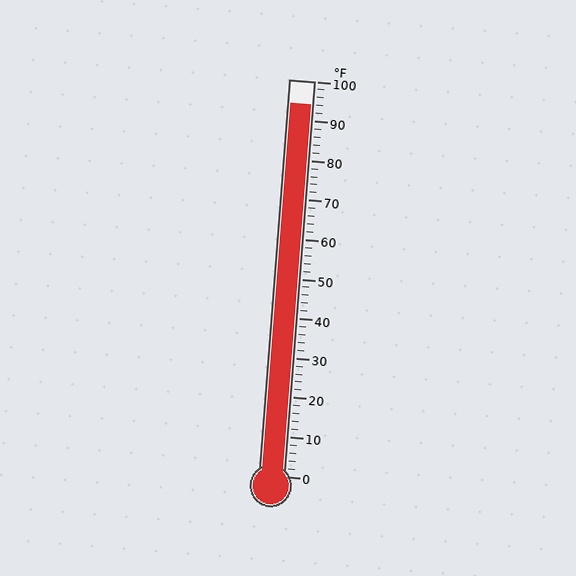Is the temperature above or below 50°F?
The temperature is above 50°F.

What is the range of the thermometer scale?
The thermometer scale ranges from 0°F to 100°F.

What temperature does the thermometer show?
The thermometer shows approximately 94°F.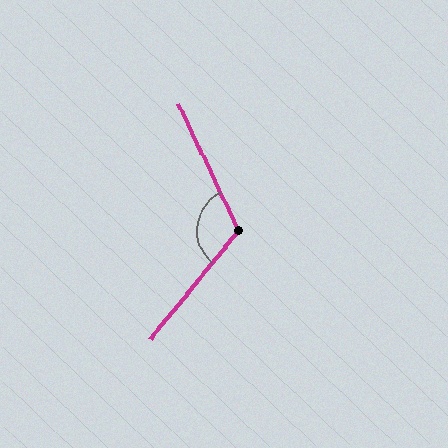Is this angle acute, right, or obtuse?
It is obtuse.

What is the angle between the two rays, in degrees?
Approximately 115 degrees.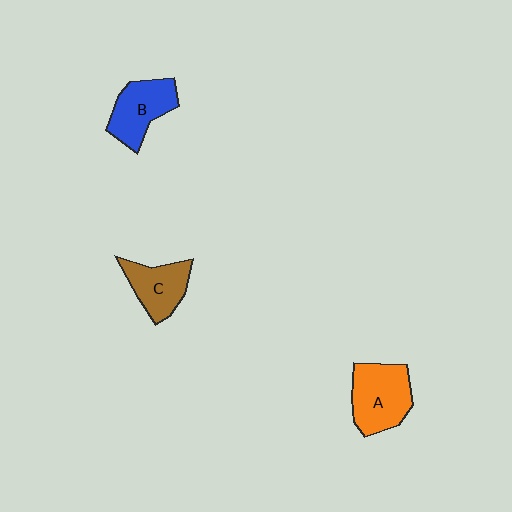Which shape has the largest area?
Shape A (orange).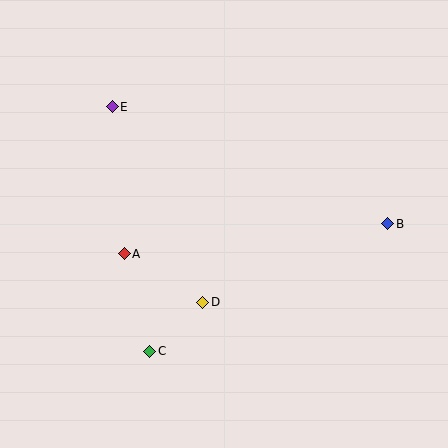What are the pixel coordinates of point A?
Point A is at (124, 254).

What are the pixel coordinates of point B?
Point B is at (388, 224).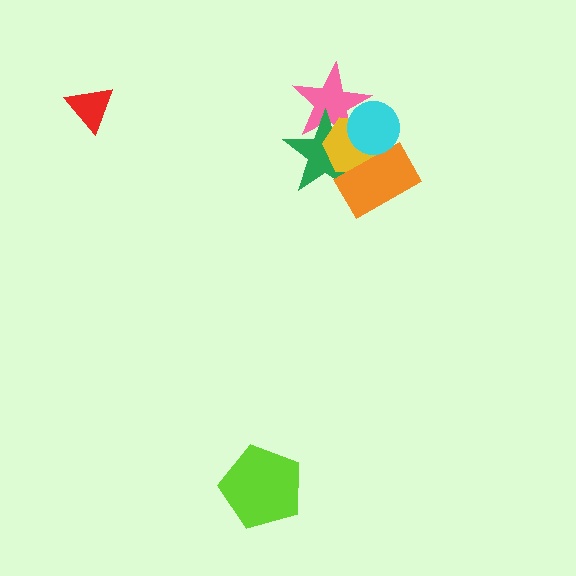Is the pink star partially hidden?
Yes, it is partially covered by another shape.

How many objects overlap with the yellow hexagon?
4 objects overlap with the yellow hexagon.